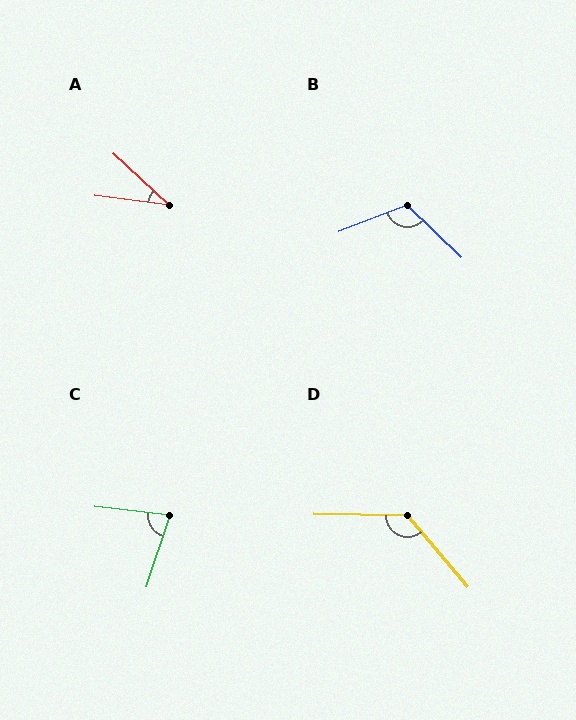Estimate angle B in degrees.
Approximately 115 degrees.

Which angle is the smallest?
A, at approximately 36 degrees.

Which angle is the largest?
D, at approximately 131 degrees.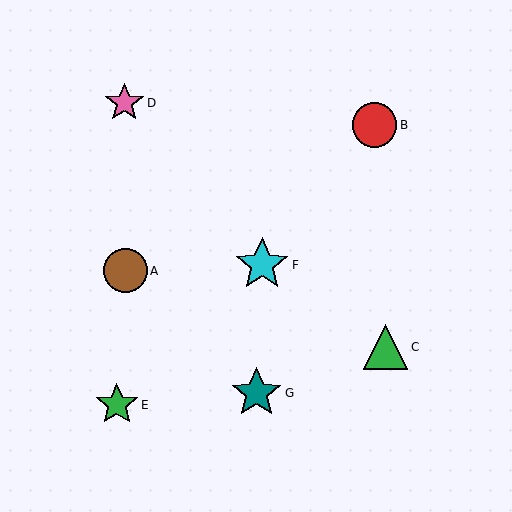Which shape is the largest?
The cyan star (labeled F) is the largest.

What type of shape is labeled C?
Shape C is a green triangle.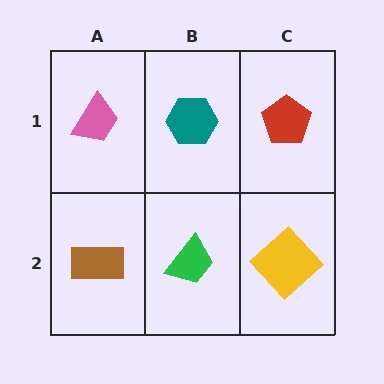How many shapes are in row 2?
3 shapes.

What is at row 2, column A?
A brown rectangle.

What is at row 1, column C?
A red pentagon.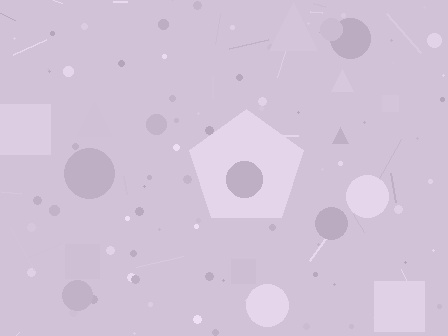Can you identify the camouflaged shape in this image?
The camouflaged shape is a pentagon.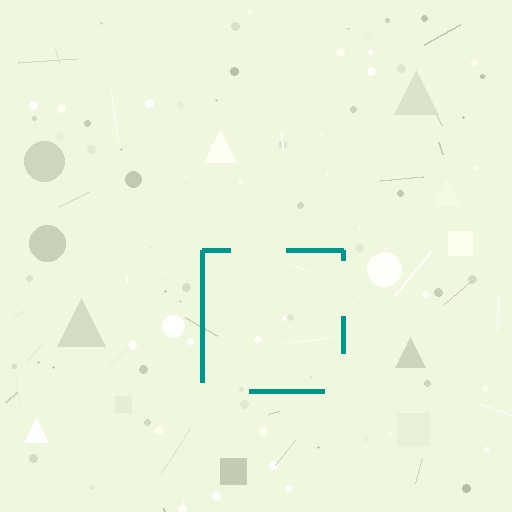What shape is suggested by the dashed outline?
The dashed outline suggests a square.